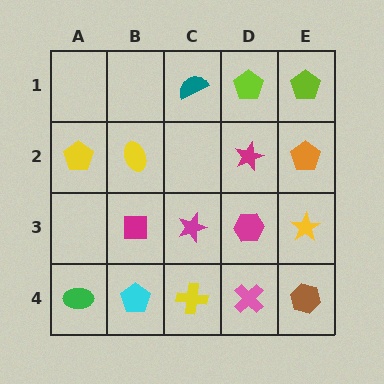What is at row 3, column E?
A yellow star.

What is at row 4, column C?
A yellow cross.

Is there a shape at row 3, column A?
No, that cell is empty.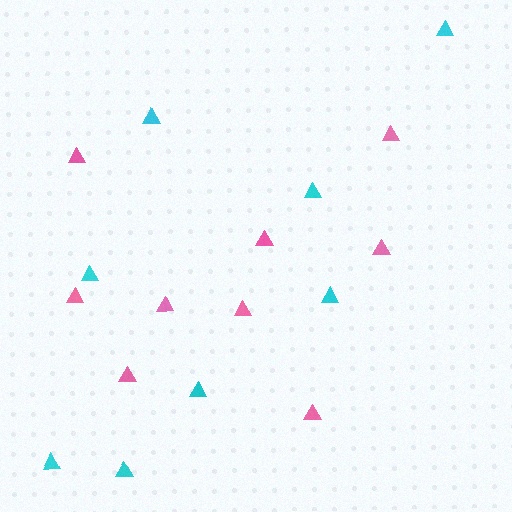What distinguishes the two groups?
There are 2 groups: one group of cyan triangles (8) and one group of pink triangles (9).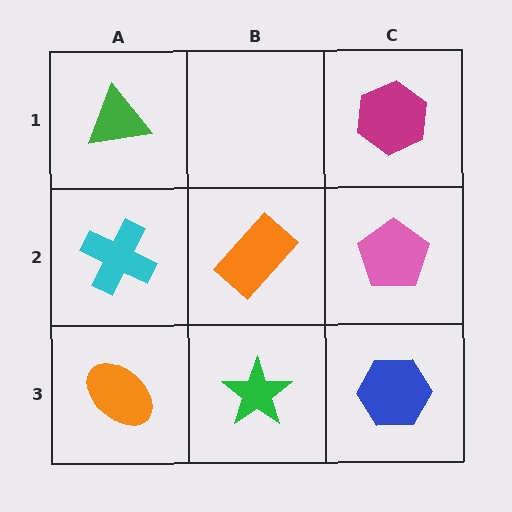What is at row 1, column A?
A green triangle.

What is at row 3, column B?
A green star.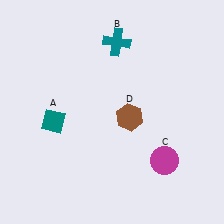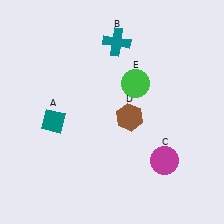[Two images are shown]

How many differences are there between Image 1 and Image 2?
There is 1 difference between the two images.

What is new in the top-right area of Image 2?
A green circle (E) was added in the top-right area of Image 2.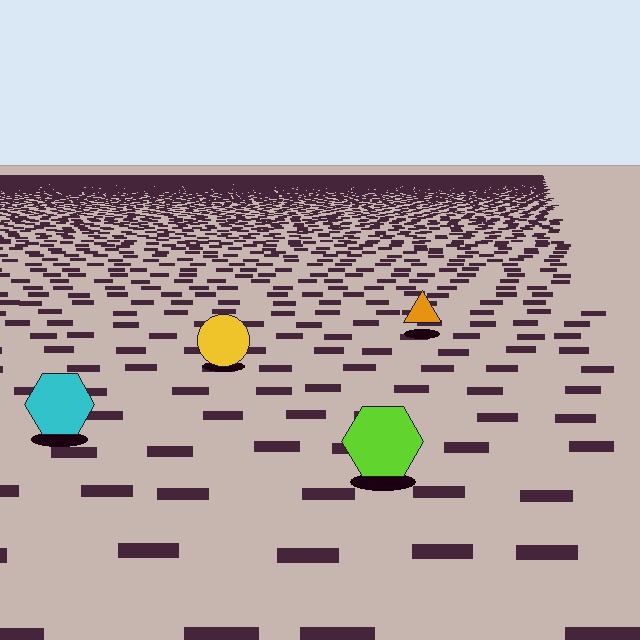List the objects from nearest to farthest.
From nearest to farthest: the lime hexagon, the cyan hexagon, the yellow circle, the orange triangle.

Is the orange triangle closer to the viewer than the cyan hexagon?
No. The cyan hexagon is closer — you can tell from the texture gradient: the ground texture is coarser near it.